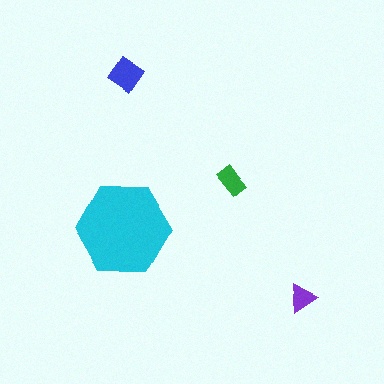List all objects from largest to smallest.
The cyan hexagon, the blue diamond, the green rectangle, the purple triangle.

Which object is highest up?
The blue diamond is topmost.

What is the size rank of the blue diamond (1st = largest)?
2nd.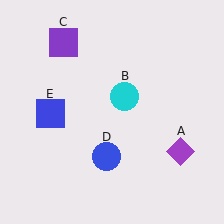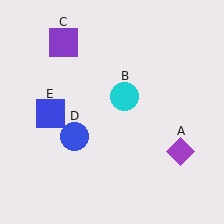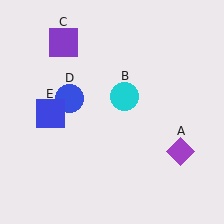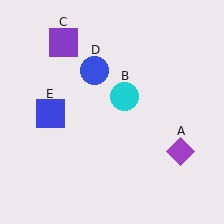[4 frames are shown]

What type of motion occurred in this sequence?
The blue circle (object D) rotated clockwise around the center of the scene.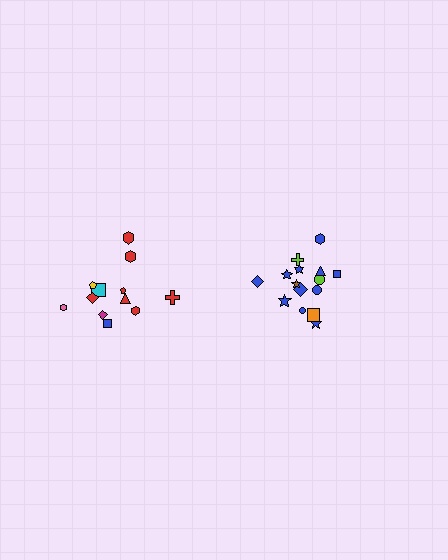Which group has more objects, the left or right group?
The right group.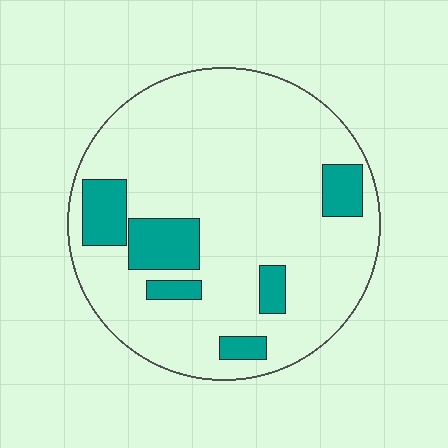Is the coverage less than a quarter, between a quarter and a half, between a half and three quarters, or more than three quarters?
Less than a quarter.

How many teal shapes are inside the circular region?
6.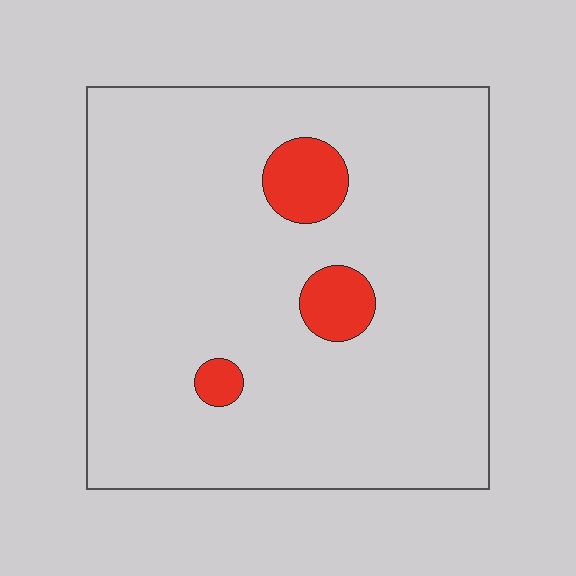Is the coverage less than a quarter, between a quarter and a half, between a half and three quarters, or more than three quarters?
Less than a quarter.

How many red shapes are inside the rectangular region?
3.